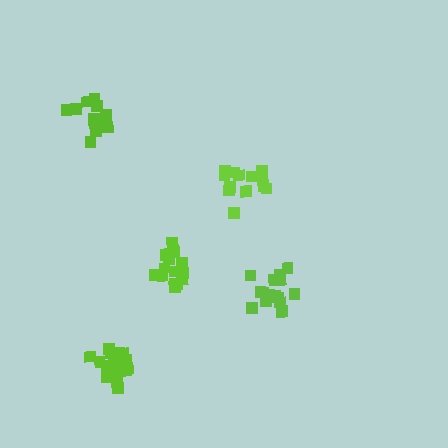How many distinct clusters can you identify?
There are 5 distinct clusters.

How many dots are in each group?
Group 1: 16 dots, Group 2: 13 dots, Group 3: 14 dots, Group 4: 18 dots, Group 5: 14 dots (75 total).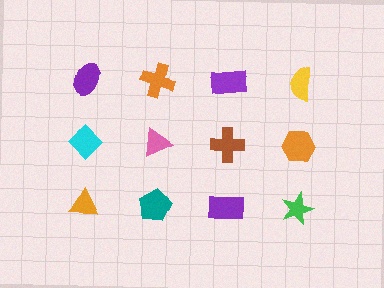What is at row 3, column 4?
A green star.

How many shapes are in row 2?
4 shapes.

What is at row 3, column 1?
An orange triangle.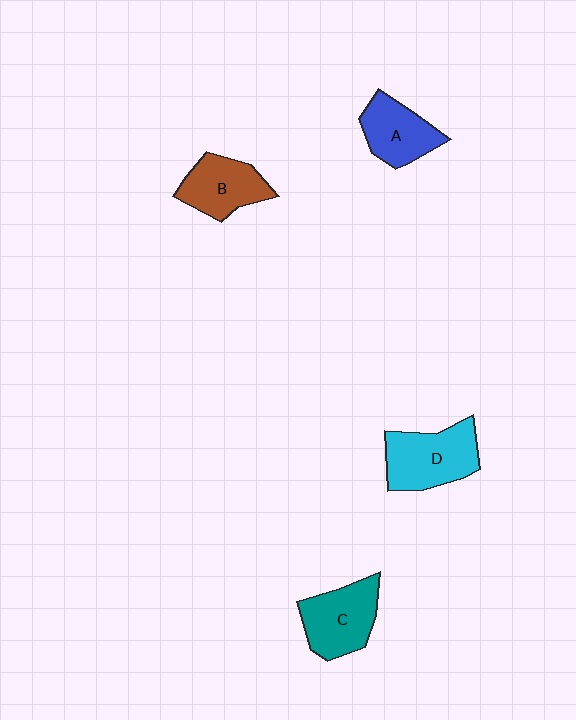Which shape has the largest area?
Shape D (cyan).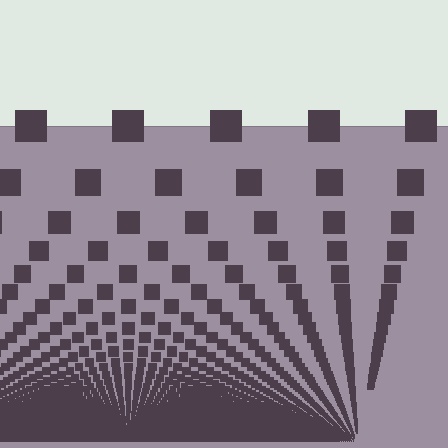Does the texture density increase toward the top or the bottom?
Density increases toward the bottom.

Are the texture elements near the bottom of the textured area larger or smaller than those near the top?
Smaller. The gradient is inverted — elements near the bottom are smaller and denser.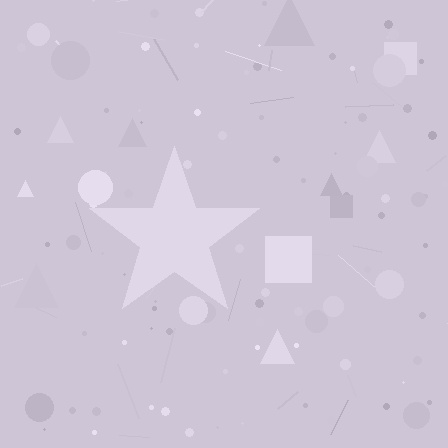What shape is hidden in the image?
A star is hidden in the image.